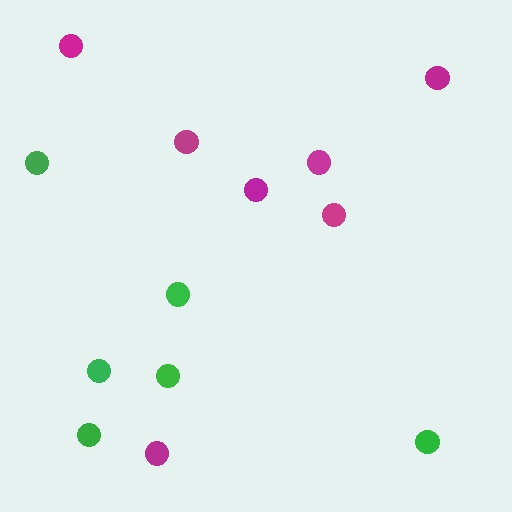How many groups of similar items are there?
There are 2 groups: one group of magenta circles (7) and one group of green circles (6).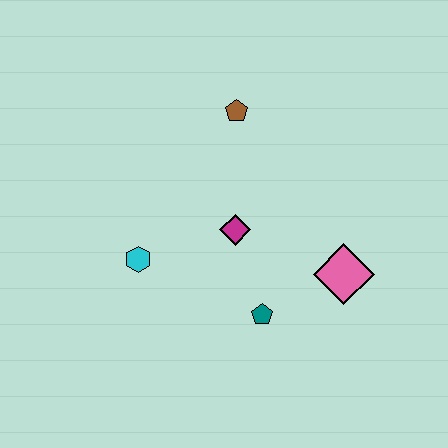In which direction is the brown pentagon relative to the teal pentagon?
The brown pentagon is above the teal pentagon.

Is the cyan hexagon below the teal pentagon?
No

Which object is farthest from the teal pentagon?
The brown pentagon is farthest from the teal pentagon.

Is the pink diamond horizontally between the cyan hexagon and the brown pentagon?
No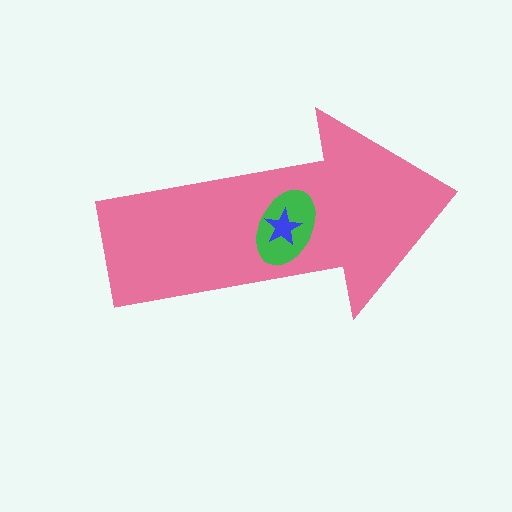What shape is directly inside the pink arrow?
The green ellipse.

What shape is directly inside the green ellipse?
The blue star.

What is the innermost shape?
The blue star.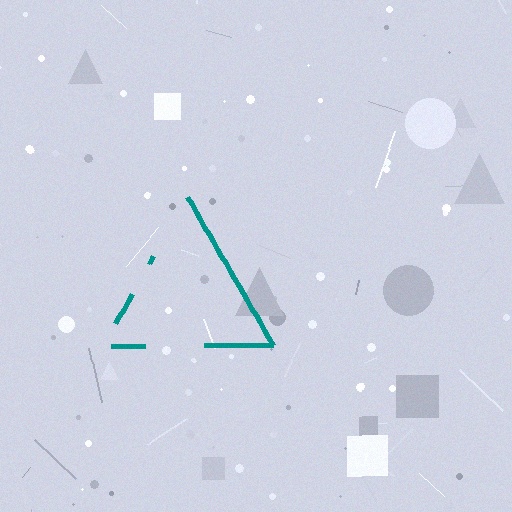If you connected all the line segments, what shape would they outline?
They would outline a triangle.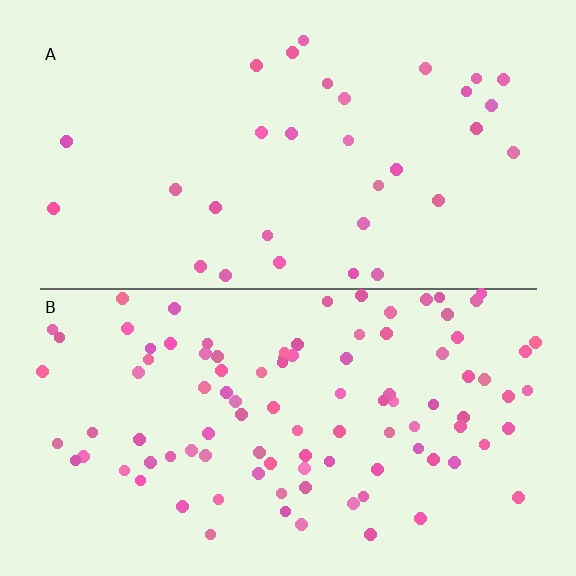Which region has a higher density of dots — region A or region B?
B (the bottom).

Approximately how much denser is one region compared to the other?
Approximately 3.1× — region B over region A.